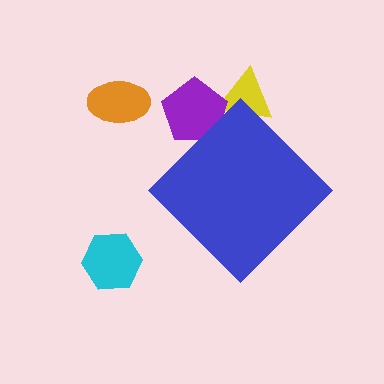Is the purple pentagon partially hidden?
Yes, the purple pentagon is partially hidden behind the blue diamond.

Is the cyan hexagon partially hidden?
No, the cyan hexagon is fully visible.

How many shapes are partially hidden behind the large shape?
2 shapes are partially hidden.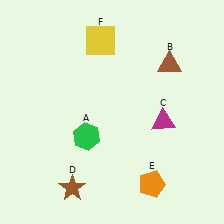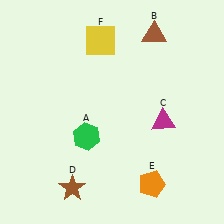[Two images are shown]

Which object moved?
The brown triangle (B) moved up.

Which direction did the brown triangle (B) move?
The brown triangle (B) moved up.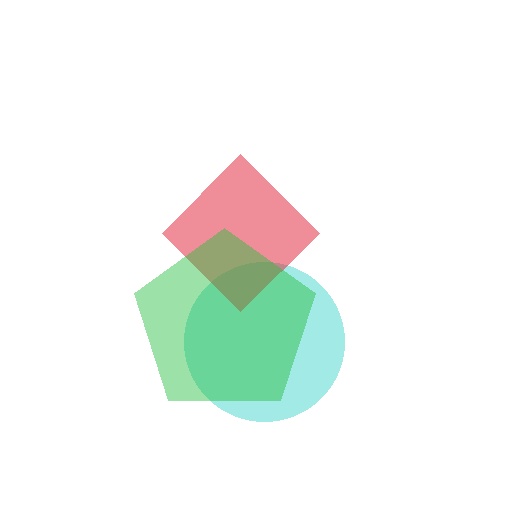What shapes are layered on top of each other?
The layered shapes are: a cyan circle, a red diamond, a green pentagon.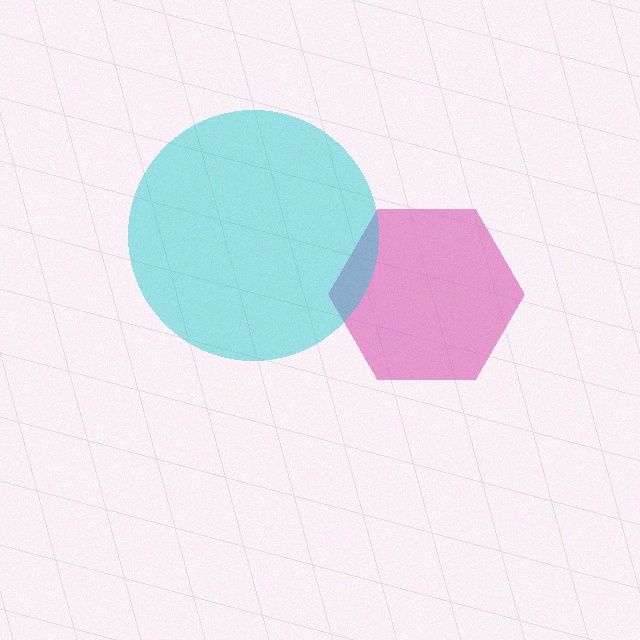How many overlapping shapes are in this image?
There are 2 overlapping shapes in the image.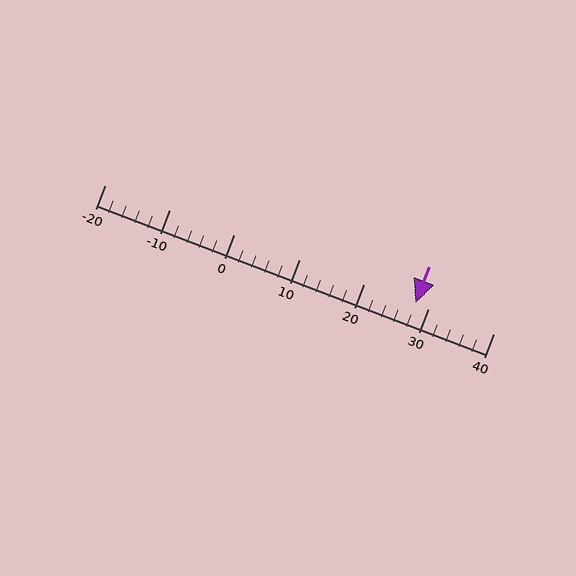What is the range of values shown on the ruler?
The ruler shows values from -20 to 40.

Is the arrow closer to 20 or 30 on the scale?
The arrow is closer to 30.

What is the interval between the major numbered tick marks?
The major tick marks are spaced 10 units apart.